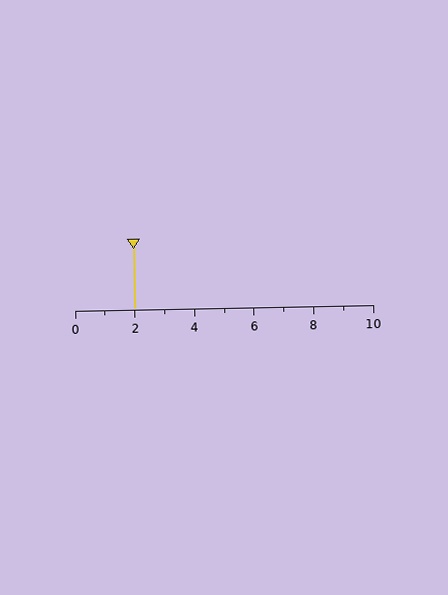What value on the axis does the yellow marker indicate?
The marker indicates approximately 2.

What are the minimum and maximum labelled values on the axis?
The axis runs from 0 to 10.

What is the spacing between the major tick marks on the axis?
The major ticks are spaced 2 apart.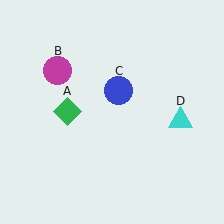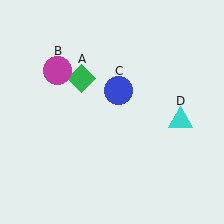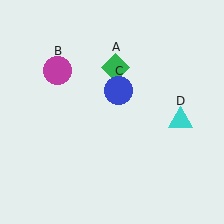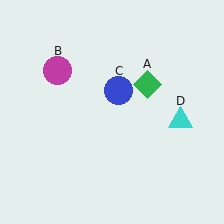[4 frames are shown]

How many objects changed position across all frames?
1 object changed position: green diamond (object A).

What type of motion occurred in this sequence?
The green diamond (object A) rotated clockwise around the center of the scene.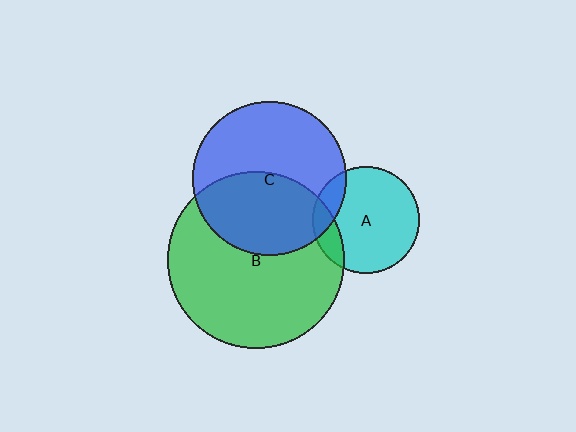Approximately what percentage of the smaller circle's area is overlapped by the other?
Approximately 15%.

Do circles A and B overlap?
Yes.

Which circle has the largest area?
Circle B (green).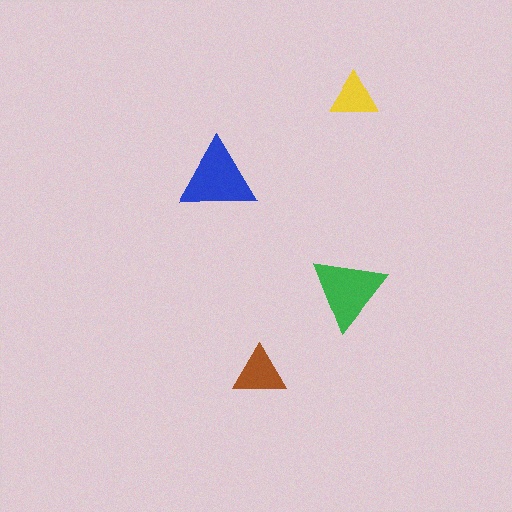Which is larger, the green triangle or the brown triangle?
The green one.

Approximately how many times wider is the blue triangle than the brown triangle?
About 1.5 times wider.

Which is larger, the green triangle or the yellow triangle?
The green one.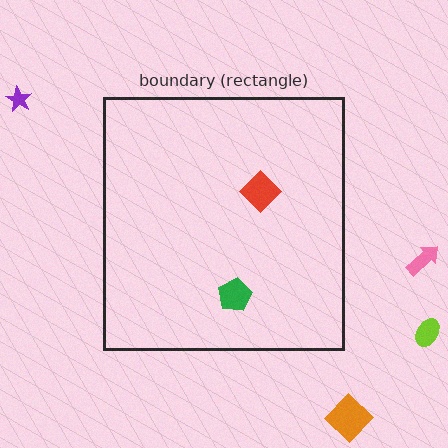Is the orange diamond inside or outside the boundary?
Outside.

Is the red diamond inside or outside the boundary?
Inside.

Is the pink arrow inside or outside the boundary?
Outside.